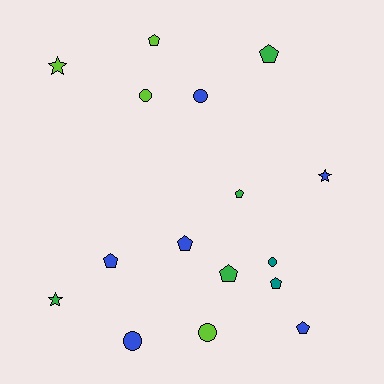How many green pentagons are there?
There are 3 green pentagons.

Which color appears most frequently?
Blue, with 6 objects.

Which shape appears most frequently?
Pentagon, with 8 objects.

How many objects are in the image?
There are 16 objects.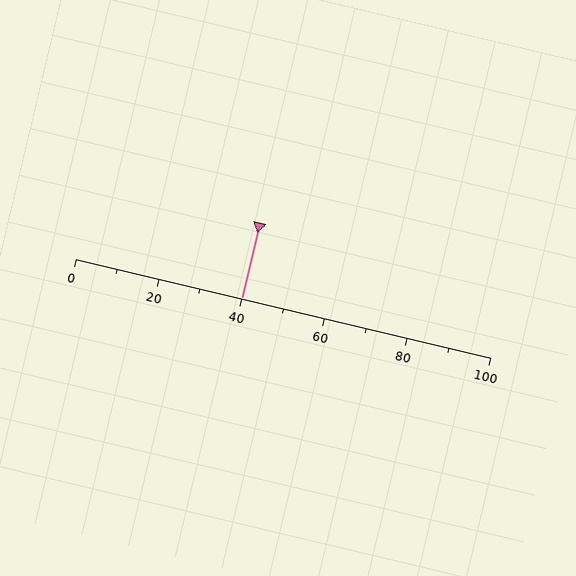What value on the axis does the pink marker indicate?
The marker indicates approximately 40.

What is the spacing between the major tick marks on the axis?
The major ticks are spaced 20 apart.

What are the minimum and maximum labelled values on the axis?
The axis runs from 0 to 100.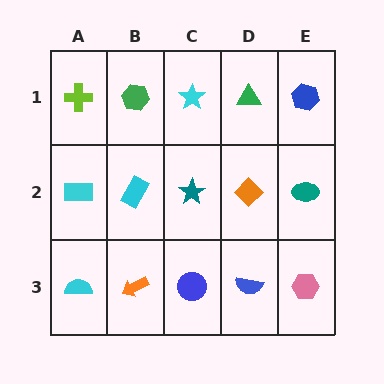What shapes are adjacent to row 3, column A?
A cyan rectangle (row 2, column A), an orange arrow (row 3, column B).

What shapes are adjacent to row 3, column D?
An orange diamond (row 2, column D), a blue circle (row 3, column C), a pink hexagon (row 3, column E).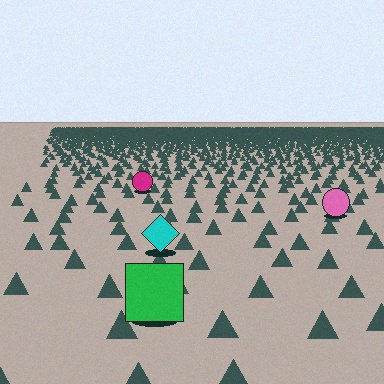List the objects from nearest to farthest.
From nearest to farthest: the green square, the cyan diamond, the pink circle, the magenta circle.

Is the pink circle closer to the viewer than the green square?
No. The green square is closer — you can tell from the texture gradient: the ground texture is coarser near it.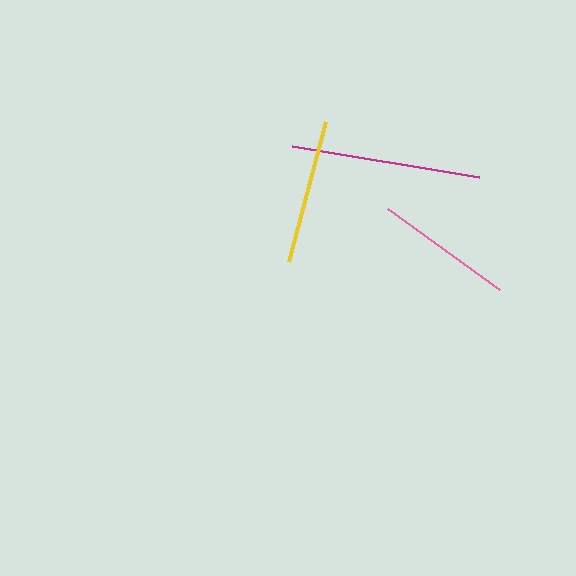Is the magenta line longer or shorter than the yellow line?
The magenta line is longer than the yellow line.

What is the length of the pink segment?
The pink segment is approximately 138 pixels long.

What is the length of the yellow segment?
The yellow segment is approximately 144 pixels long.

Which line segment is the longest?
The magenta line is the longest at approximately 189 pixels.